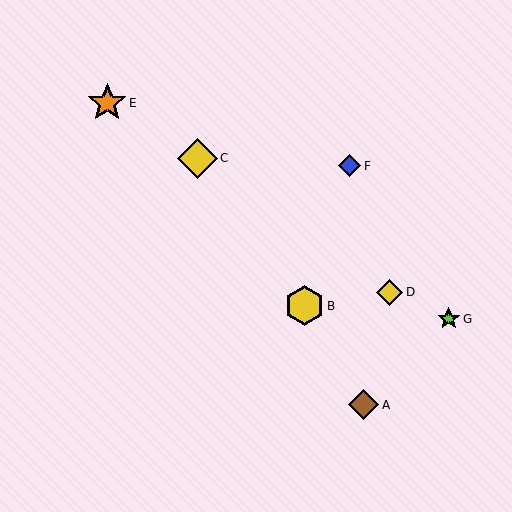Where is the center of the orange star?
The center of the orange star is at (107, 103).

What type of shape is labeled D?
Shape D is a yellow diamond.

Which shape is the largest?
The yellow hexagon (labeled B) is the largest.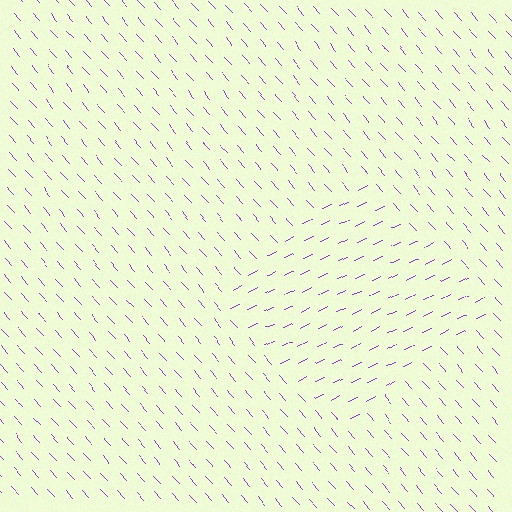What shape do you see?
I see a diamond.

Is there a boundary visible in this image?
Yes, there is a texture boundary formed by a change in line orientation.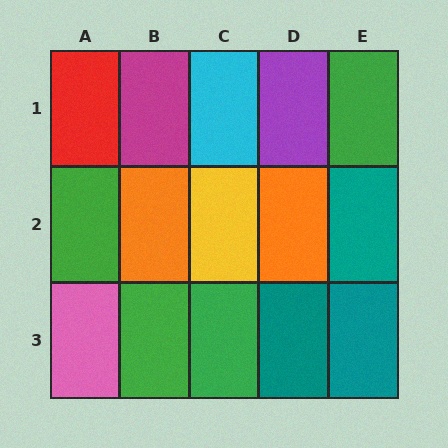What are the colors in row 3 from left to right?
Pink, green, green, teal, teal.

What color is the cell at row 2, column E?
Teal.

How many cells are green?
4 cells are green.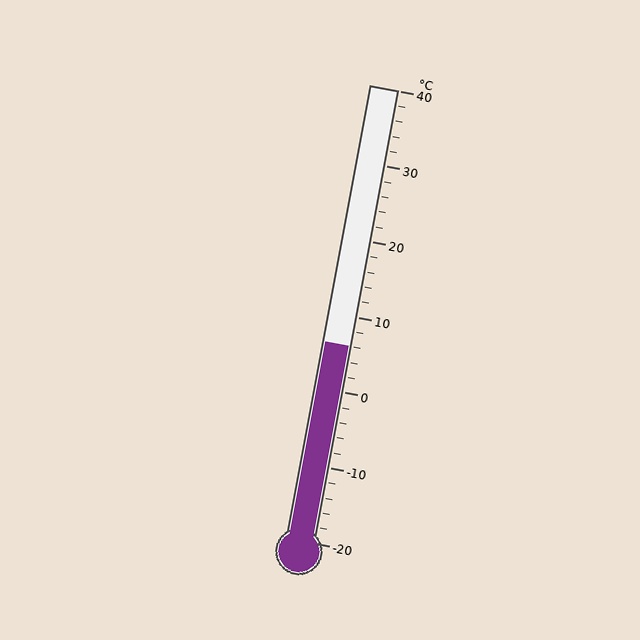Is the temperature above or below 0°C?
The temperature is above 0°C.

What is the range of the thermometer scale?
The thermometer scale ranges from -20°C to 40°C.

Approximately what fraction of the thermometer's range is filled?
The thermometer is filled to approximately 45% of its range.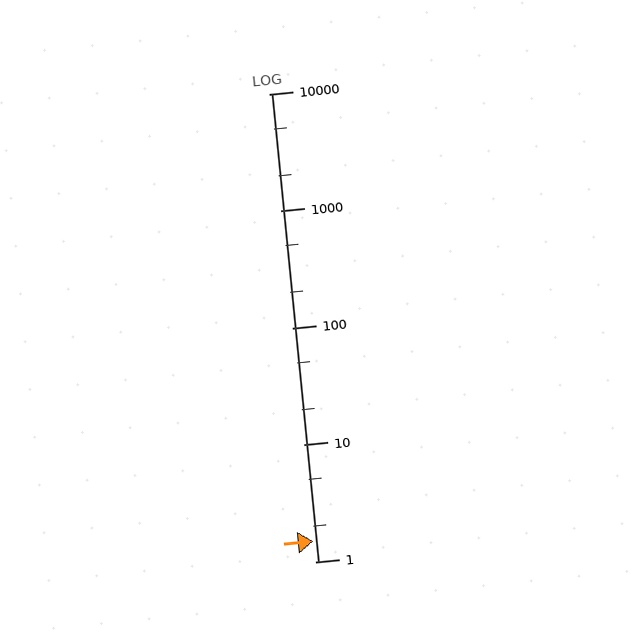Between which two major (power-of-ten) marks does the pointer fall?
The pointer is between 1 and 10.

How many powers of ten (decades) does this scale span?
The scale spans 4 decades, from 1 to 10000.